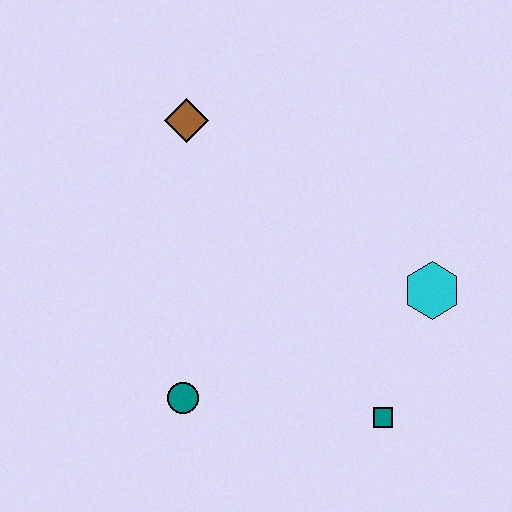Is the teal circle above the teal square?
Yes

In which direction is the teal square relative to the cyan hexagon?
The teal square is below the cyan hexagon.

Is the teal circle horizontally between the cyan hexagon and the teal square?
No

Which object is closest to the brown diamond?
The teal circle is closest to the brown diamond.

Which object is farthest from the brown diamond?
The teal square is farthest from the brown diamond.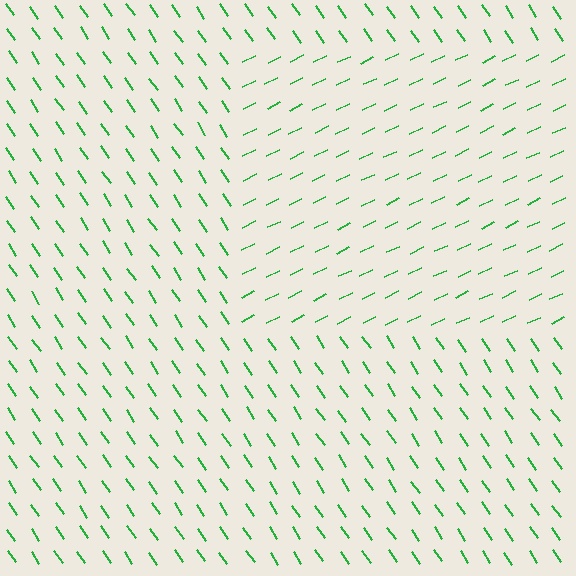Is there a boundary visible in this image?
Yes, there is a texture boundary formed by a change in line orientation.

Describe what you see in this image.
The image is filled with small green line segments. A rectangle region in the image has lines oriented differently from the surrounding lines, creating a visible texture boundary.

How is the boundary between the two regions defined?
The boundary is defined purely by a change in line orientation (approximately 82 degrees difference). All lines are the same color and thickness.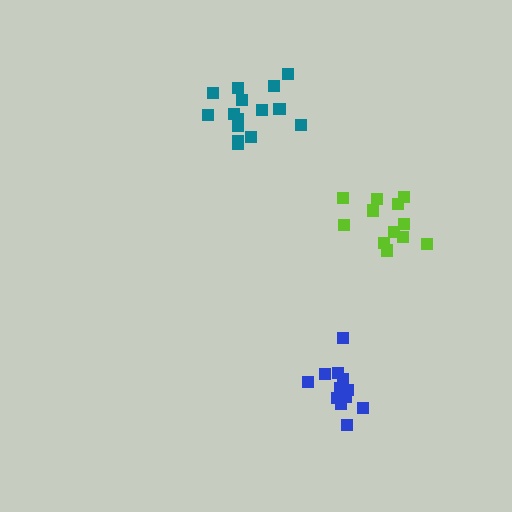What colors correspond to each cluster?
The clusters are colored: blue, lime, teal.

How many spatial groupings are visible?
There are 3 spatial groupings.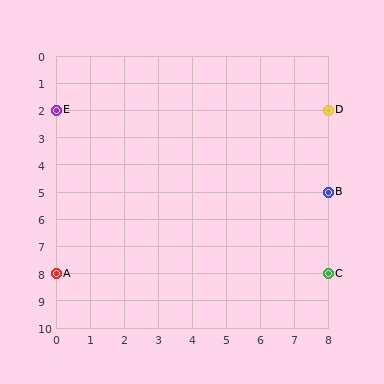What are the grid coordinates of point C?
Point C is at grid coordinates (8, 8).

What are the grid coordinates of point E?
Point E is at grid coordinates (0, 2).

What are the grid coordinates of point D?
Point D is at grid coordinates (8, 2).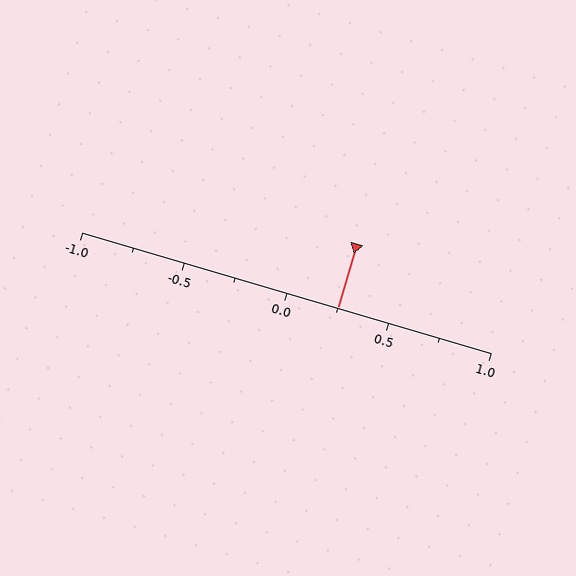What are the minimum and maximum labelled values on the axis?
The axis runs from -1.0 to 1.0.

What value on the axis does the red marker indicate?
The marker indicates approximately 0.25.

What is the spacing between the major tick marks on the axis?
The major ticks are spaced 0.5 apart.